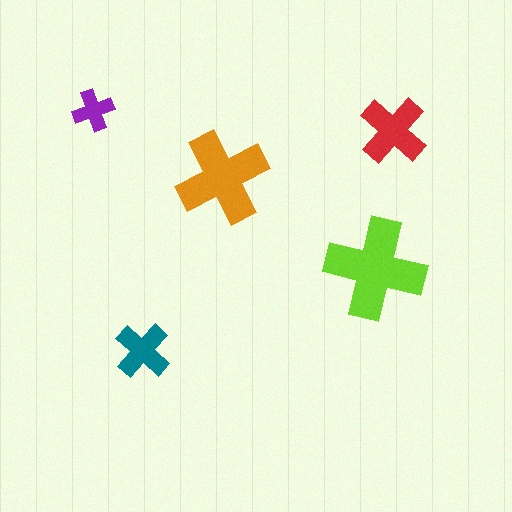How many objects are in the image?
There are 5 objects in the image.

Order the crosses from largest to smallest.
the lime one, the orange one, the red one, the teal one, the purple one.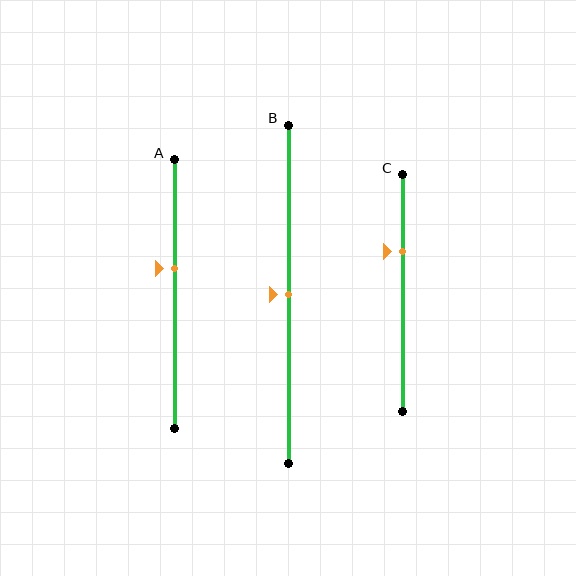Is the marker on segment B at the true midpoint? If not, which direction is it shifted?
Yes, the marker on segment B is at the true midpoint.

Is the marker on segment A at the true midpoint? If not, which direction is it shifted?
No, the marker on segment A is shifted upward by about 10% of the segment length.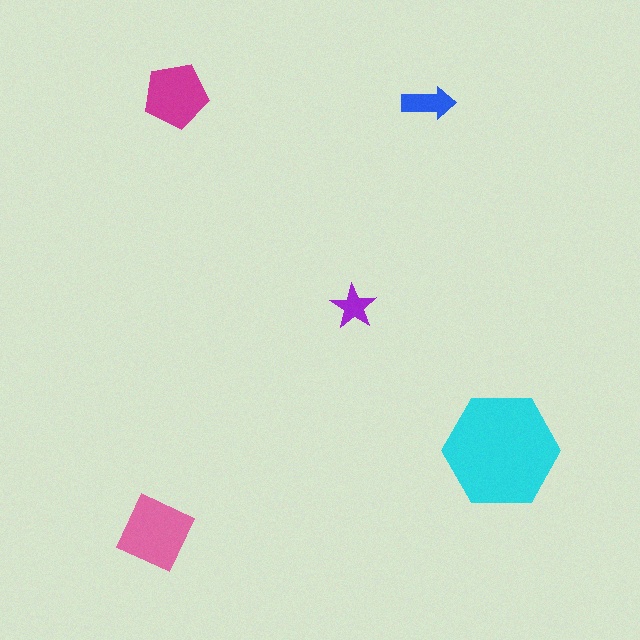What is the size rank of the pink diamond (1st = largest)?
2nd.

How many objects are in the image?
There are 5 objects in the image.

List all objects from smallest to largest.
The purple star, the blue arrow, the magenta pentagon, the pink diamond, the cyan hexagon.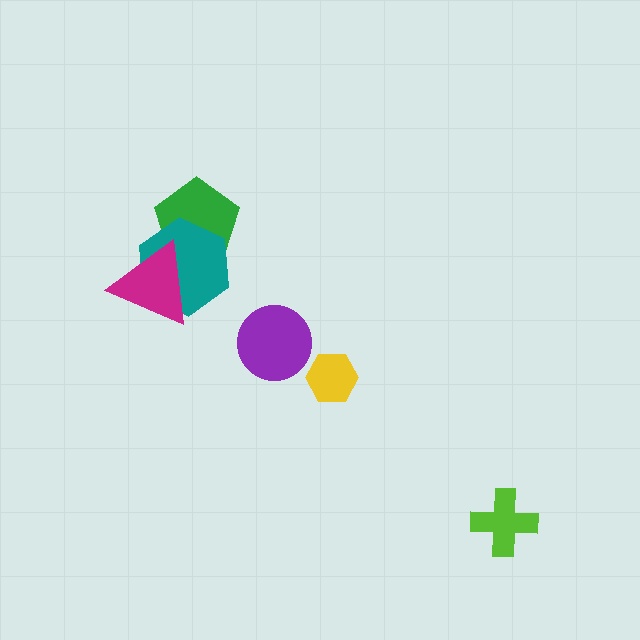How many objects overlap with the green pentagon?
2 objects overlap with the green pentagon.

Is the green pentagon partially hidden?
Yes, it is partially covered by another shape.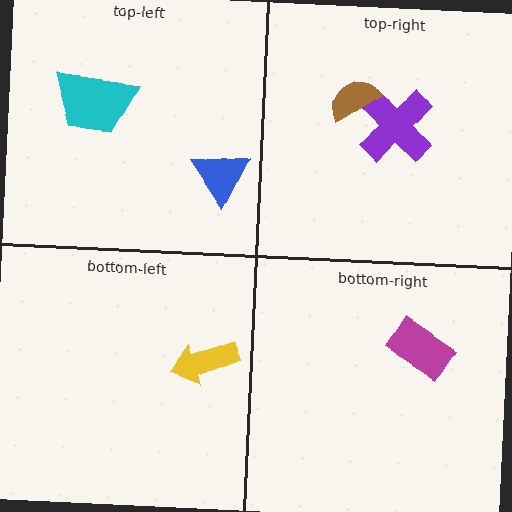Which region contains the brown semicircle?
The top-right region.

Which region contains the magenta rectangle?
The bottom-right region.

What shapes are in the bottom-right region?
The magenta rectangle.